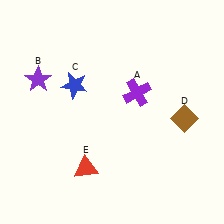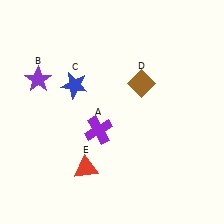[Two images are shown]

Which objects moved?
The objects that moved are: the purple cross (A), the brown diamond (D).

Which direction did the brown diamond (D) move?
The brown diamond (D) moved left.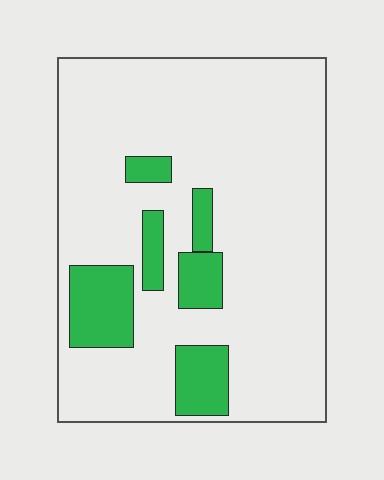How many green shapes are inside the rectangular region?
6.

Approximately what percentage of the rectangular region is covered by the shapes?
Approximately 15%.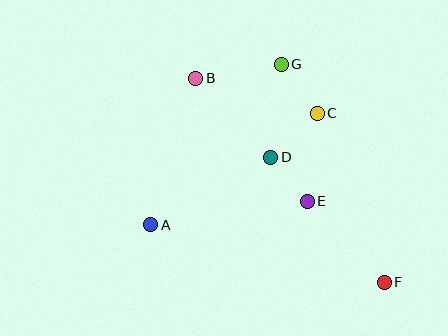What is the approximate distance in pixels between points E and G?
The distance between E and G is approximately 140 pixels.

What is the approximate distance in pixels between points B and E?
The distance between B and E is approximately 166 pixels.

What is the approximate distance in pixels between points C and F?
The distance between C and F is approximately 181 pixels.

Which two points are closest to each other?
Points D and E are closest to each other.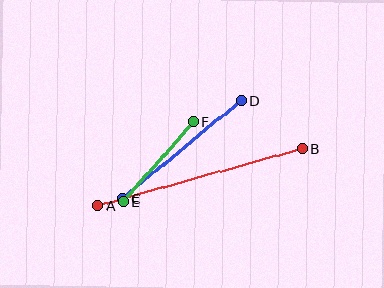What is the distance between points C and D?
The distance is approximately 154 pixels.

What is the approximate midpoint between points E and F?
The midpoint is at approximately (158, 162) pixels.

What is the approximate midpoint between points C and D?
The midpoint is at approximately (182, 149) pixels.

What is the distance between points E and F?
The distance is approximately 106 pixels.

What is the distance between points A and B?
The distance is approximately 212 pixels.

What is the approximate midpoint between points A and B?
The midpoint is at approximately (200, 177) pixels.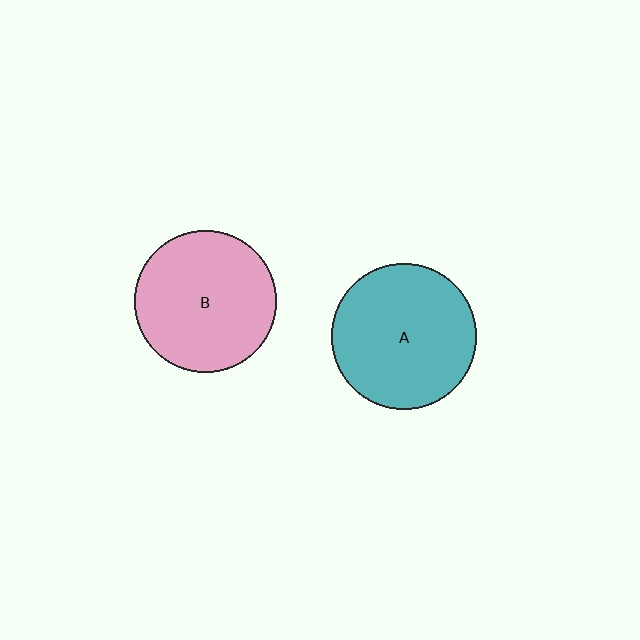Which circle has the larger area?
Circle A (teal).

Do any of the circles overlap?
No, none of the circles overlap.